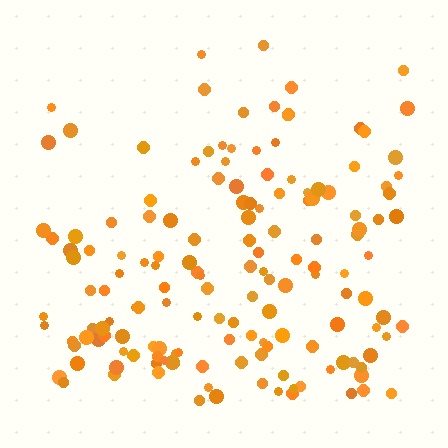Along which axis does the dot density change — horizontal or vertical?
Vertical.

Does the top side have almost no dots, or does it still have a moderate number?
Still a moderate number, just noticeably fewer than the bottom.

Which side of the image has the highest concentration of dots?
The bottom.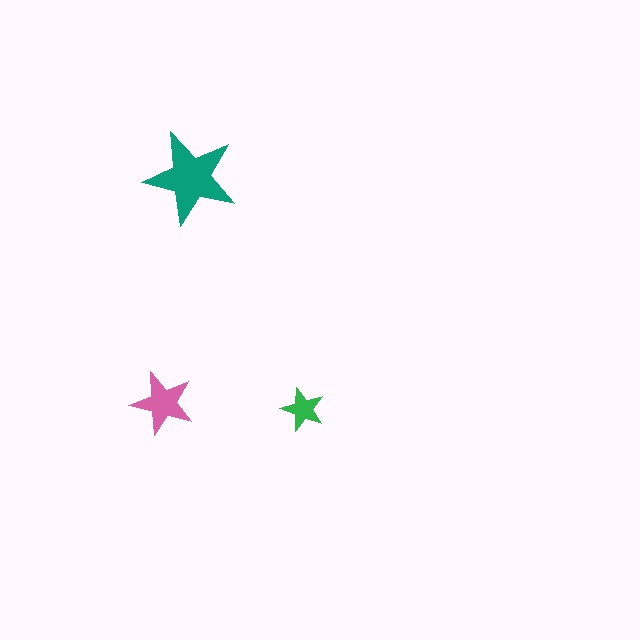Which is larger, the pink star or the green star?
The pink one.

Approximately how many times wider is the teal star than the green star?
About 2 times wider.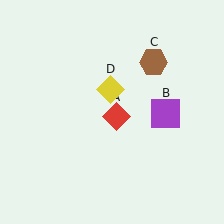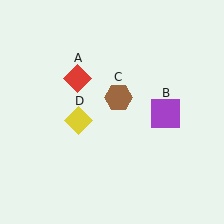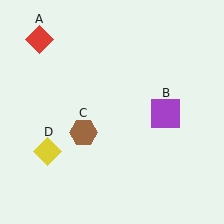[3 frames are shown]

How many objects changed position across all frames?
3 objects changed position: red diamond (object A), brown hexagon (object C), yellow diamond (object D).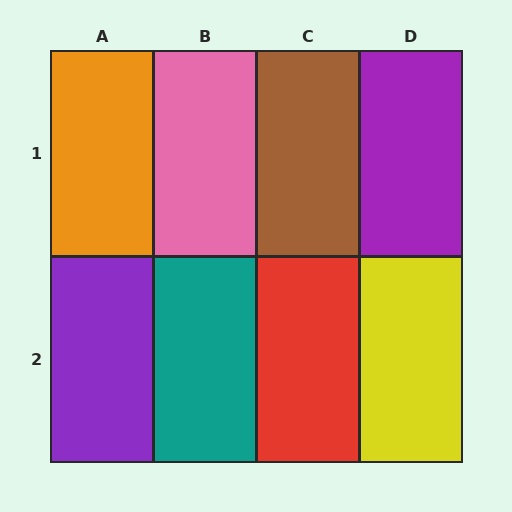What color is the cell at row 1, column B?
Pink.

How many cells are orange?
1 cell is orange.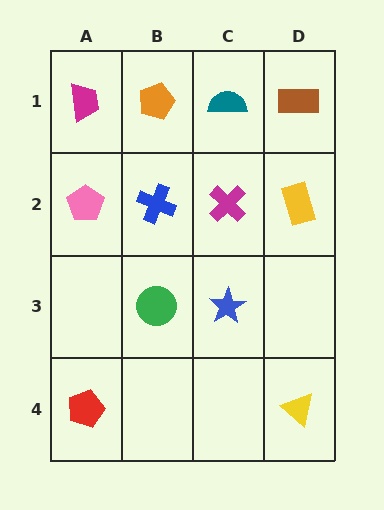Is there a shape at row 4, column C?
No, that cell is empty.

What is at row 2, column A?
A pink pentagon.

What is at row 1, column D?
A brown rectangle.